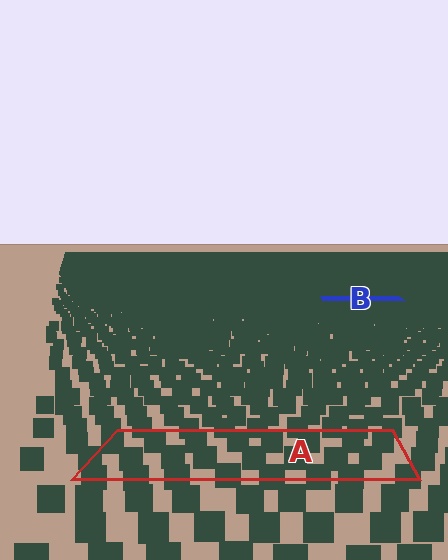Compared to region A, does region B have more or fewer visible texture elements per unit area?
Region B has more texture elements per unit area — they are packed more densely because it is farther away.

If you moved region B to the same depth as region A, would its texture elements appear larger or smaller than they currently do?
They would appear larger. At a closer depth, the same texture elements are projected at a bigger on-screen size.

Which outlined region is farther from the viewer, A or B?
Region B is farther from the viewer — the texture elements inside it appear smaller and more densely packed.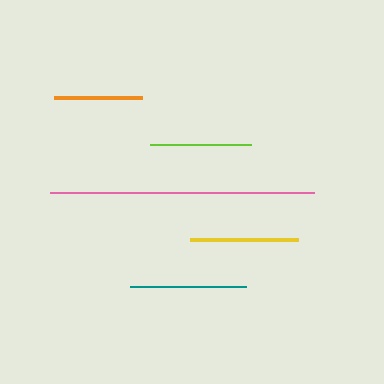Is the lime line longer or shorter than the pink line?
The pink line is longer than the lime line.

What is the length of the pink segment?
The pink segment is approximately 264 pixels long.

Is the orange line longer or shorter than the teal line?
The teal line is longer than the orange line.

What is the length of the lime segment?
The lime segment is approximately 100 pixels long.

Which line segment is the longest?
The pink line is the longest at approximately 264 pixels.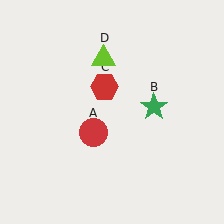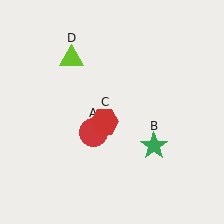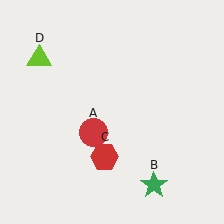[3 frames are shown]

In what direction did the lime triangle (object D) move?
The lime triangle (object D) moved left.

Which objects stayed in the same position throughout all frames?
Red circle (object A) remained stationary.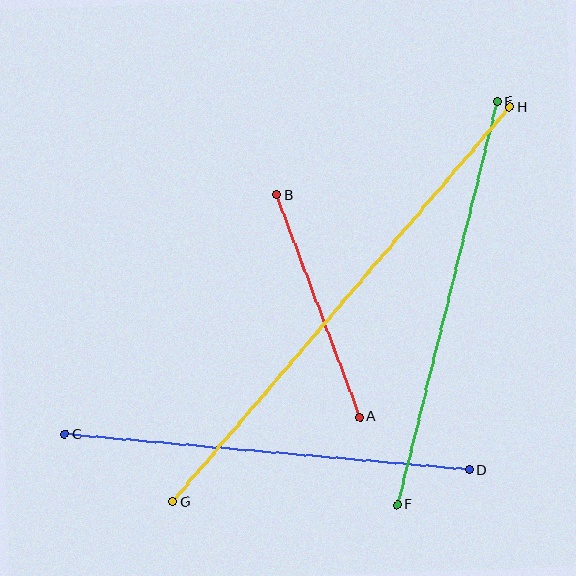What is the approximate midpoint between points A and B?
The midpoint is at approximately (318, 306) pixels.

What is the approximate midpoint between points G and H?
The midpoint is at approximately (341, 304) pixels.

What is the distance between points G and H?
The distance is approximately 519 pixels.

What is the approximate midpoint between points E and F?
The midpoint is at approximately (447, 303) pixels.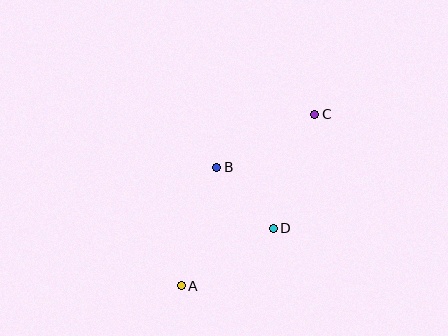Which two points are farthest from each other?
Points A and C are farthest from each other.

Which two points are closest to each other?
Points B and D are closest to each other.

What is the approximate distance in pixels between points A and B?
The distance between A and B is approximately 124 pixels.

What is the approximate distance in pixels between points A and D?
The distance between A and D is approximately 109 pixels.